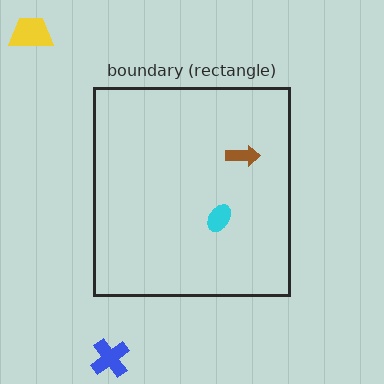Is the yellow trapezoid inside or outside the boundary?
Outside.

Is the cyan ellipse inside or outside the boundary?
Inside.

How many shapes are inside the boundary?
2 inside, 2 outside.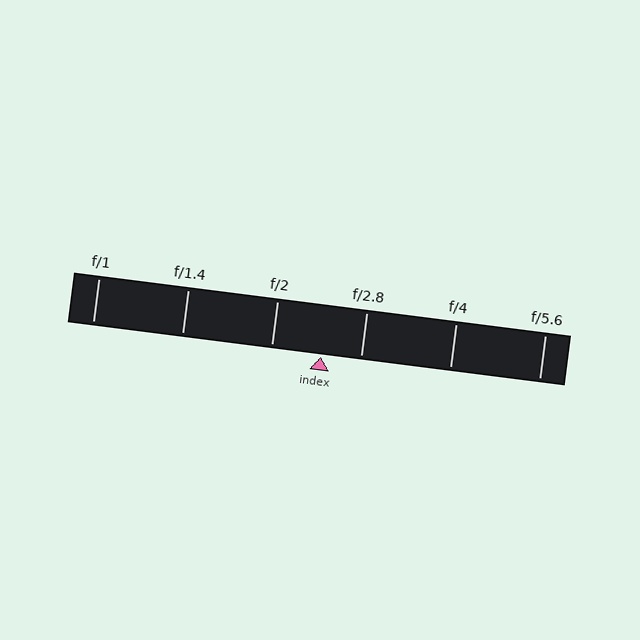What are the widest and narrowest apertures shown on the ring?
The widest aperture shown is f/1 and the narrowest is f/5.6.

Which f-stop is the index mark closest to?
The index mark is closest to f/2.8.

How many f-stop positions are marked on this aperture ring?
There are 6 f-stop positions marked.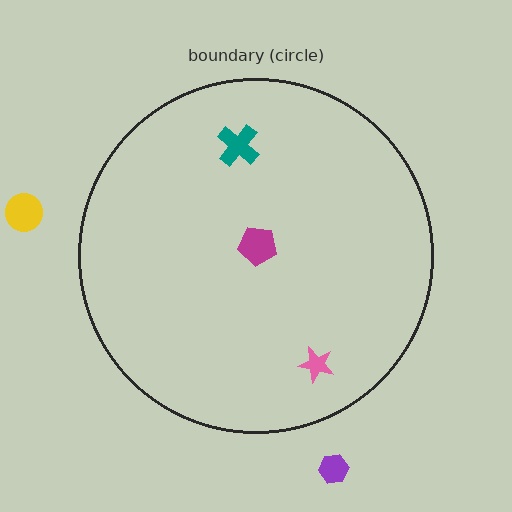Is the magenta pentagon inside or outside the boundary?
Inside.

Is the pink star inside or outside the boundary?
Inside.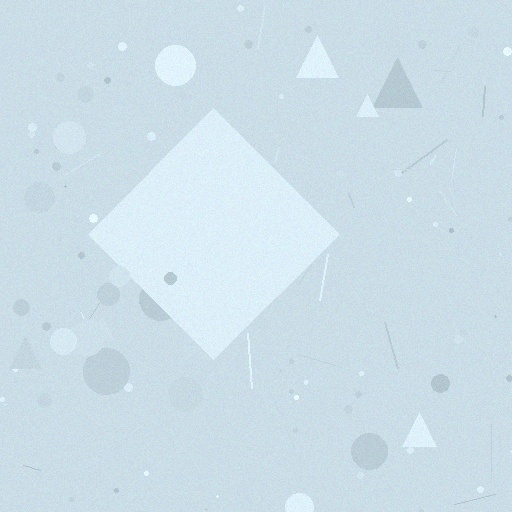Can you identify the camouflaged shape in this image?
The camouflaged shape is a diamond.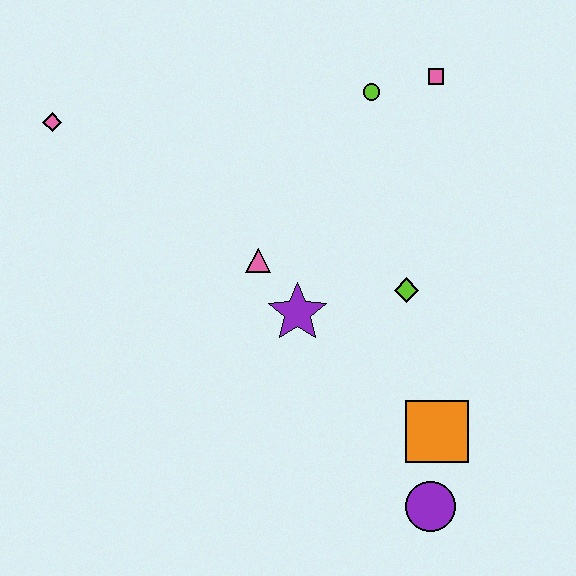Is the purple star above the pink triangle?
No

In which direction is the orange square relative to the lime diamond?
The orange square is below the lime diamond.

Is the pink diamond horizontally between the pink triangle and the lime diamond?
No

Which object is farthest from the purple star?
The pink diamond is farthest from the purple star.